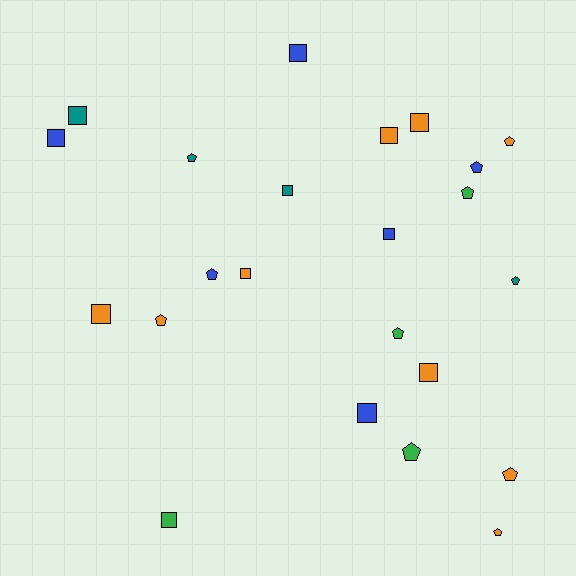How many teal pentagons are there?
There are 2 teal pentagons.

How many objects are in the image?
There are 23 objects.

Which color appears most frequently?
Orange, with 9 objects.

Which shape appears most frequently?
Square, with 12 objects.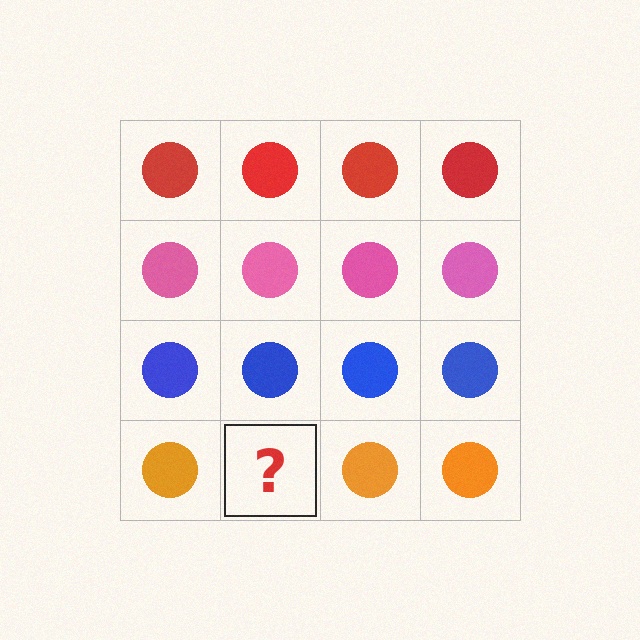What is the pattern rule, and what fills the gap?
The rule is that each row has a consistent color. The gap should be filled with an orange circle.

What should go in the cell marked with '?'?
The missing cell should contain an orange circle.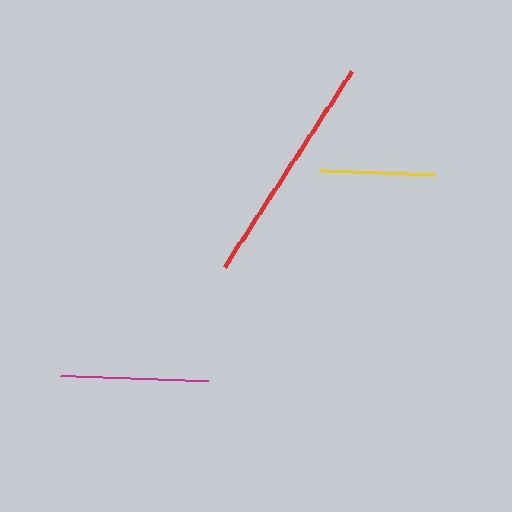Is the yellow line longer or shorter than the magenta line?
The magenta line is longer than the yellow line.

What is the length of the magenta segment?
The magenta segment is approximately 149 pixels long.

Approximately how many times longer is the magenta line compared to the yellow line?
The magenta line is approximately 1.3 times the length of the yellow line.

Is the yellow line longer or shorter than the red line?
The red line is longer than the yellow line.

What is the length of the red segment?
The red segment is approximately 233 pixels long.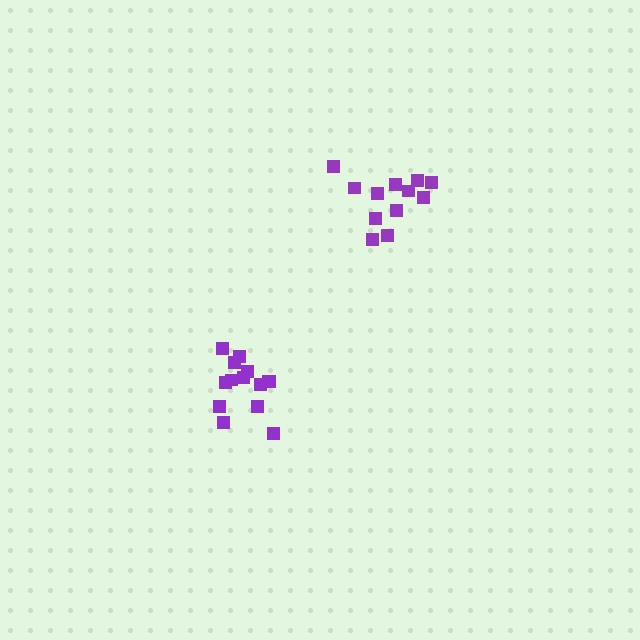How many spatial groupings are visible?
There are 2 spatial groupings.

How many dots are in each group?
Group 1: 12 dots, Group 2: 14 dots (26 total).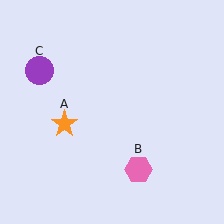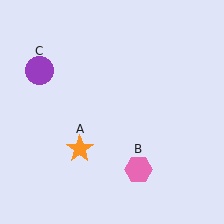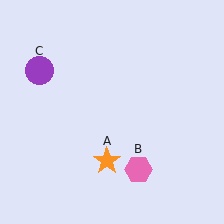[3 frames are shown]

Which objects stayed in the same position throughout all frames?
Pink hexagon (object B) and purple circle (object C) remained stationary.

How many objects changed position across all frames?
1 object changed position: orange star (object A).